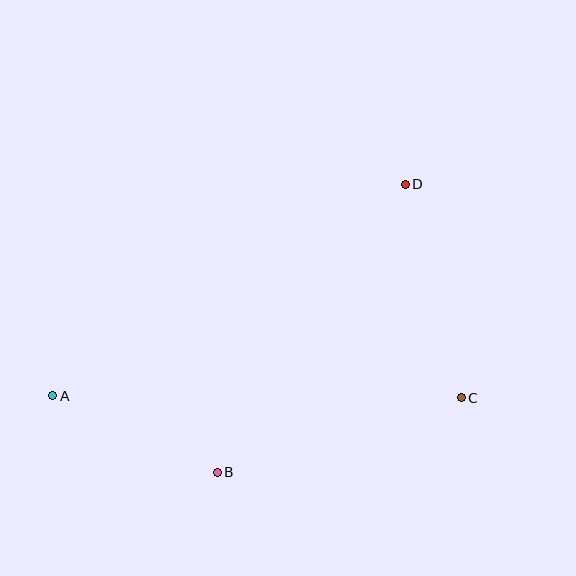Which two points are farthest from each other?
Points A and D are farthest from each other.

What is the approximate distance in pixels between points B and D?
The distance between B and D is approximately 344 pixels.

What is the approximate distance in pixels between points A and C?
The distance between A and C is approximately 409 pixels.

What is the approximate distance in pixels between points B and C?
The distance between B and C is approximately 255 pixels.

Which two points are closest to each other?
Points A and B are closest to each other.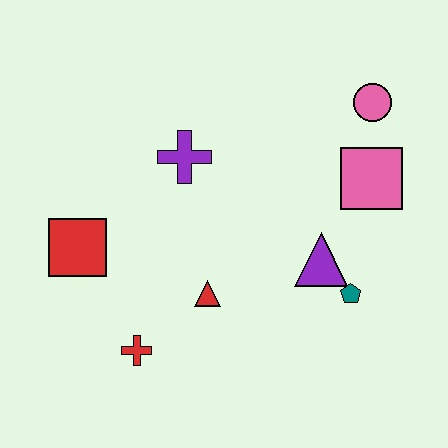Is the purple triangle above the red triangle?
Yes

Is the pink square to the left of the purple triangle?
No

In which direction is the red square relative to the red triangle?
The red square is to the left of the red triangle.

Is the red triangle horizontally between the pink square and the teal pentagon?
No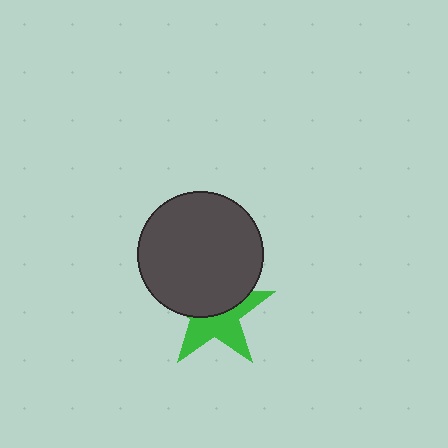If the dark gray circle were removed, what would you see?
You would see the complete green star.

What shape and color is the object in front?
The object in front is a dark gray circle.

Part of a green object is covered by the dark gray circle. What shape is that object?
It is a star.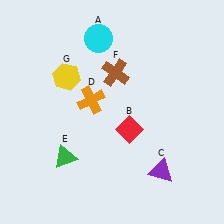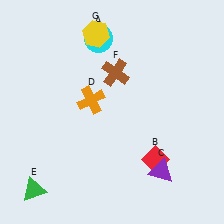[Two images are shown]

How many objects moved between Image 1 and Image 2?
3 objects moved between the two images.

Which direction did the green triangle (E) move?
The green triangle (E) moved down.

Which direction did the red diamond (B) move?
The red diamond (B) moved down.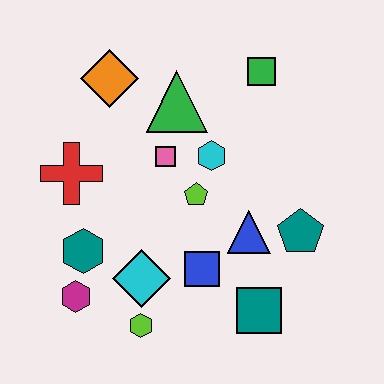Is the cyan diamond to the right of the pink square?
No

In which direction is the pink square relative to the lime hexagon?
The pink square is above the lime hexagon.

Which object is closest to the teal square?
The blue square is closest to the teal square.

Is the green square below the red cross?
No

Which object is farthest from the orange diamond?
The teal square is farthest from the orange diamond.